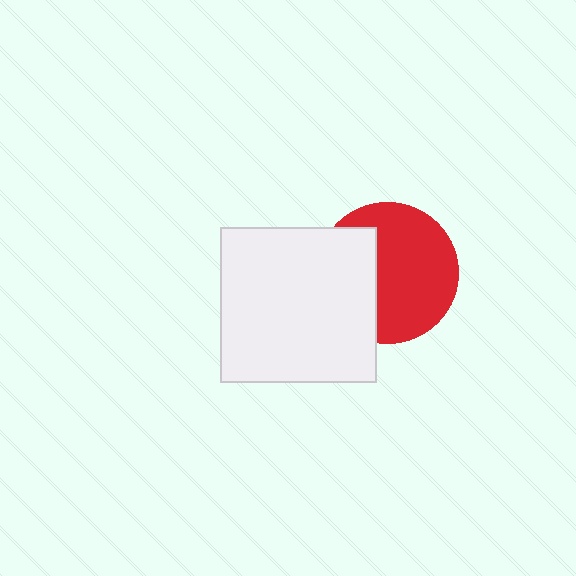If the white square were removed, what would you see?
You would see the complete red circle.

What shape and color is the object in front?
The object in front is a white square.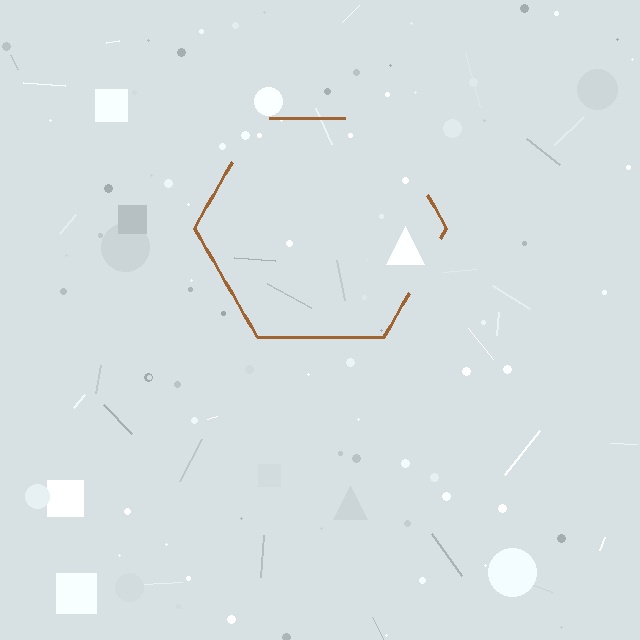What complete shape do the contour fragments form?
The contour fragments form a hexagon.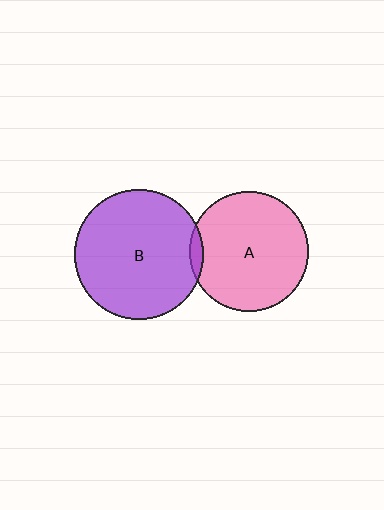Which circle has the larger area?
Circle B (purple).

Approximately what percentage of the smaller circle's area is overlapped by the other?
Approximately 5%.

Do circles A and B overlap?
Yes.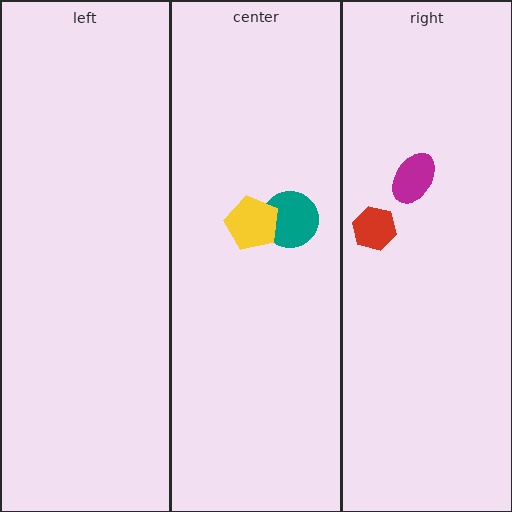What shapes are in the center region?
The teal circle, the yellow pentagon.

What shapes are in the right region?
The red hexagon, the magenta ellipse.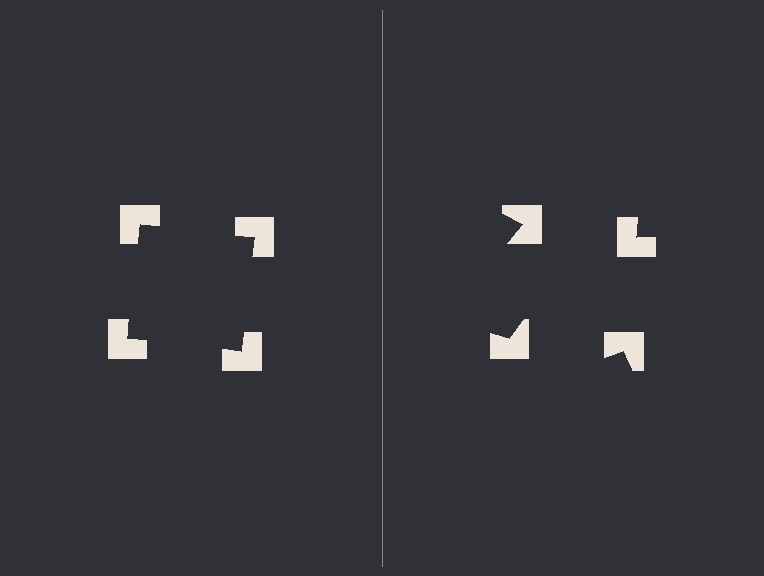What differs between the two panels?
The notched squares are positioned identically on both sides; only the wedge orientations differ. On the left they align to a square; on the right they are misaligned.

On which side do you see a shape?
An illusory square appears on the left side. On the right side the wedge cuts are rotated, so no coherent shape forms.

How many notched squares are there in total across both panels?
8 — 4 on each side.